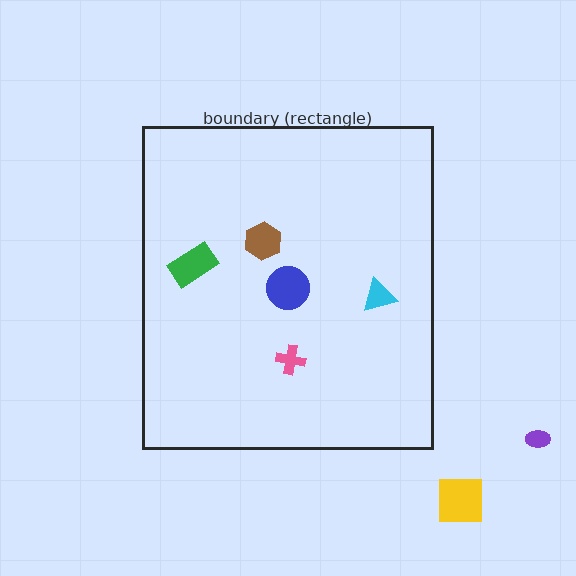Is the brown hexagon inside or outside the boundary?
Inside.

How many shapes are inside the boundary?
5 inside, 2 outside.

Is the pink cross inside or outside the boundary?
Inside.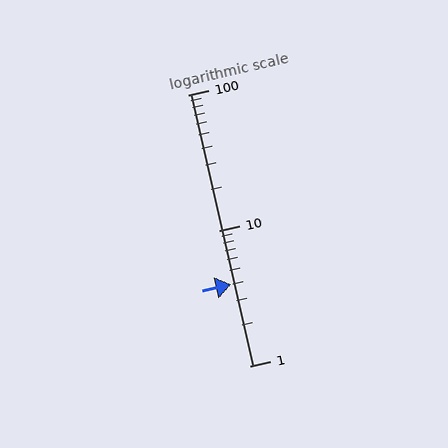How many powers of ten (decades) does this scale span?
The scale spans 2 decades, from 1 to 100.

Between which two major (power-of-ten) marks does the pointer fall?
The pointer is between 1 and 10.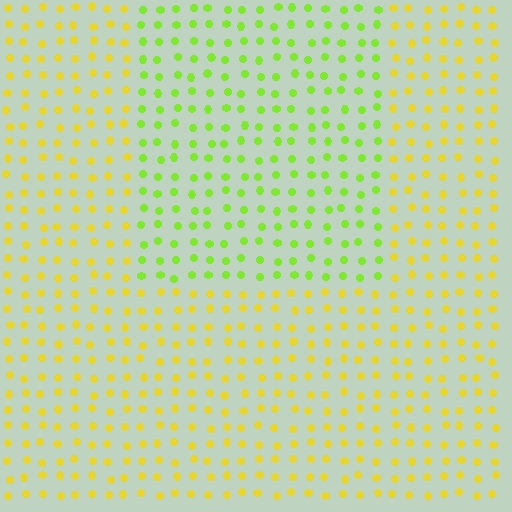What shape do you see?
I see a rectangle.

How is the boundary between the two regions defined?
The boundary is defined purely by a slight shift in hue (about 40 degrees). Spacing, size, and orientation are identical on both sides.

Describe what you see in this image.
The image is filled with small yellow elements in a uniform arrangement. A rectangle-shaped region is visible where the elements are tinted to a slightly different hue, forming a subtle color boundary.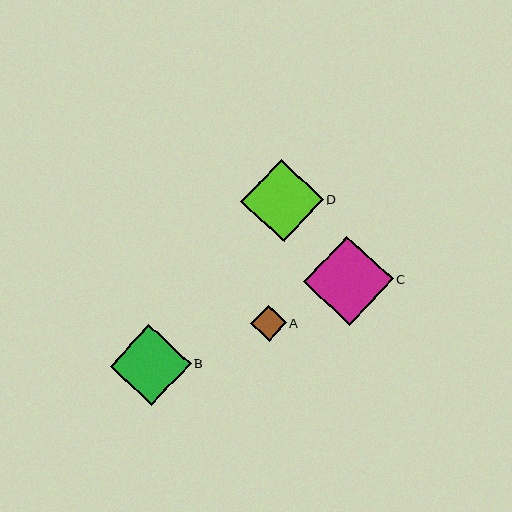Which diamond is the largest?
Diamond C is the largest with a size of approximately 89 pixels.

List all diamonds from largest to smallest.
From largest to smallest: C, D, B, A.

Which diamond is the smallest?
Diamond A is the smallest with a size of approximately 36 pixels.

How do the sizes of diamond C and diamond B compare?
Diamond C and diamond B are approximately the same size.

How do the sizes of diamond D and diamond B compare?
Diamond D and diamond B are approximately the same size.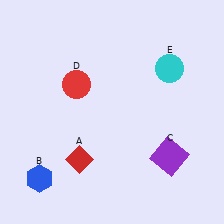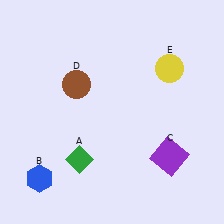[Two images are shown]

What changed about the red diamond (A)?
In Image 1, A is red. In Image 2, it changed to green.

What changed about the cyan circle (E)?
In Image 1, E is cyan. In Image 2, it changed to yellow.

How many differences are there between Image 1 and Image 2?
There are 3 differences between the two images.